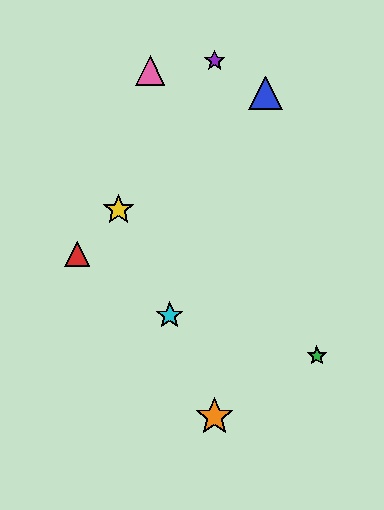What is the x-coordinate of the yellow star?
The yellow star is at x≈118.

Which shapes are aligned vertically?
The purple star, the orange star are aligned vertically.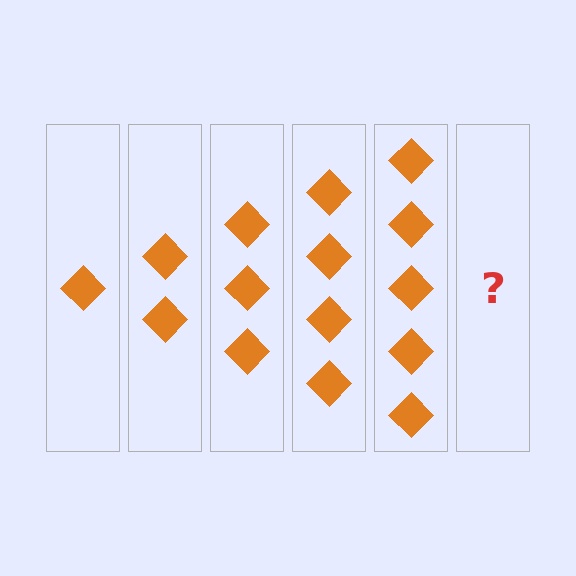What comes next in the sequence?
The next element should be 6 diamonds.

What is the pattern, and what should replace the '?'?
The pattern is that each step adds one more diamond. The '?' should be 6 diamonds.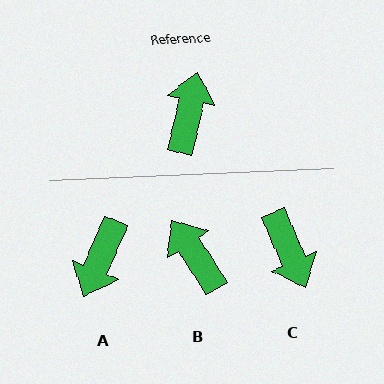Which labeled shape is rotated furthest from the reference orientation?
A, about 170 degrees away.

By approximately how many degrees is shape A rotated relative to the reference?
Approximately 170 degrees counter-clockwise.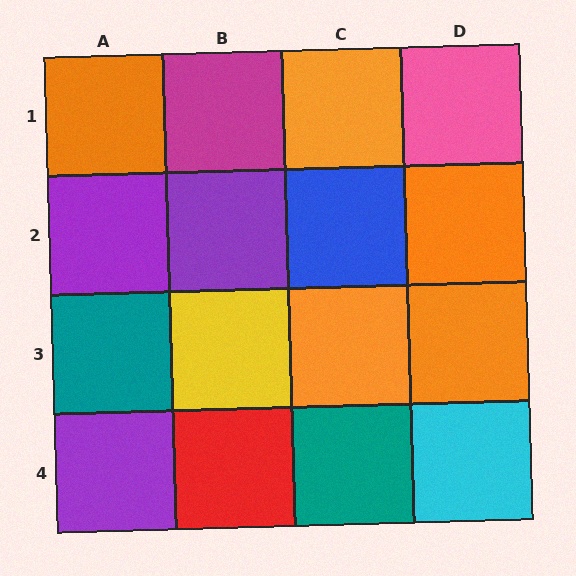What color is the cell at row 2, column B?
Purple.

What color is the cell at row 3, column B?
Yellow.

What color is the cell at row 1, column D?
Pink.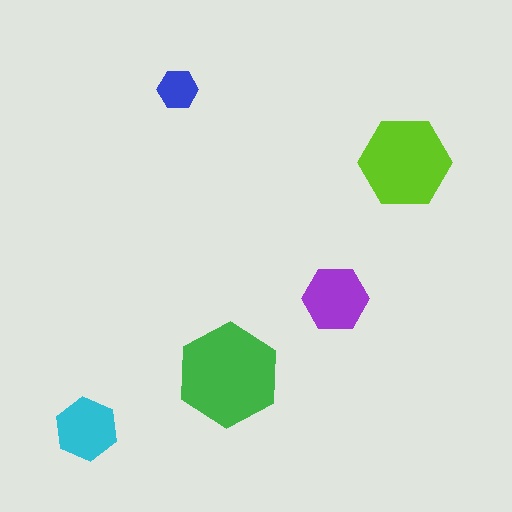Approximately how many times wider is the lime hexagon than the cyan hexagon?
About 1.5 times wider.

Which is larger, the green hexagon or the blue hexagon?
The green one.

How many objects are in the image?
There are 5 objects in the image.